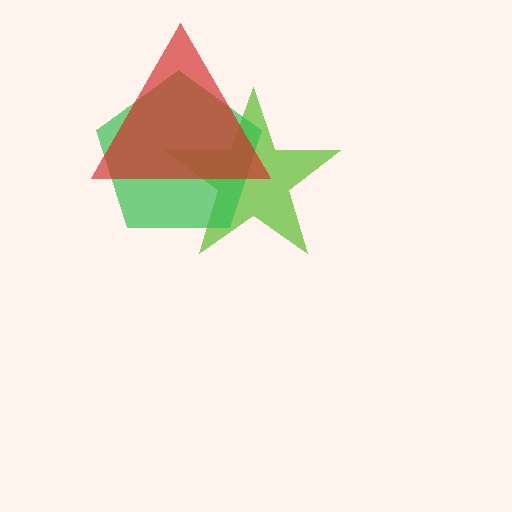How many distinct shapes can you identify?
There are 3 distinct shapes: a lime star, a green pentagon, a red triangle.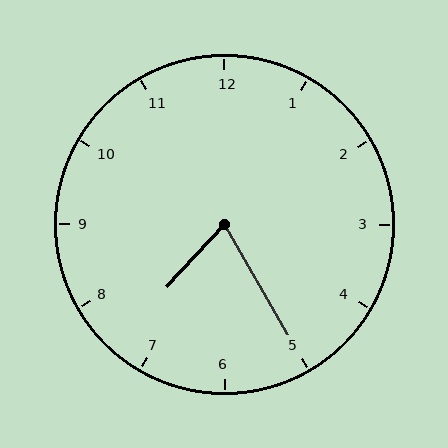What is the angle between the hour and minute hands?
Approximately 72 degrees.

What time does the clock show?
7:25.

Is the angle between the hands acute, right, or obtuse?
It is acute.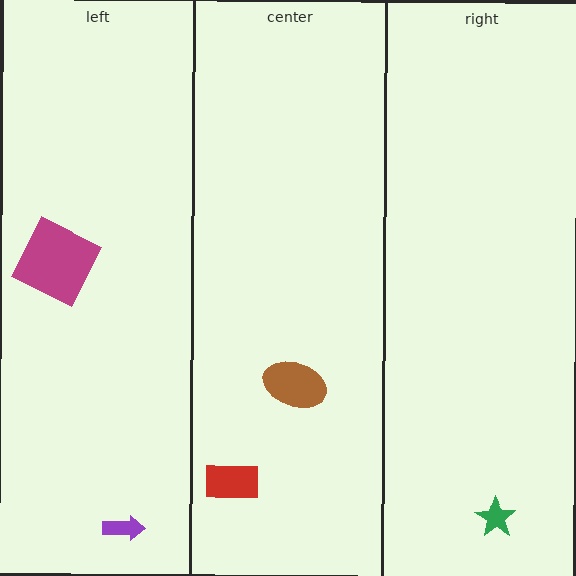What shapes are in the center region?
The brown ellipse, the red rectangle.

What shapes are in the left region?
The magenta square, the purple arrow.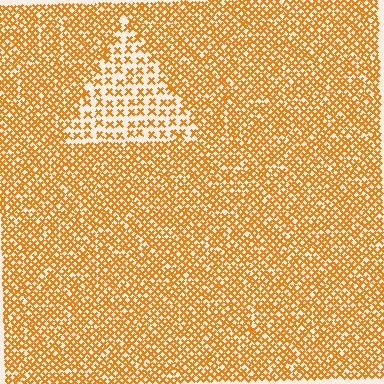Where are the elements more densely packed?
The elements are more densely packed outside the triangle boundary.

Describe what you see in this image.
The image contains small orange elements arranged at two different densities. A triangle-shaped region is visible where the elements are less densely packed than the surrounding area.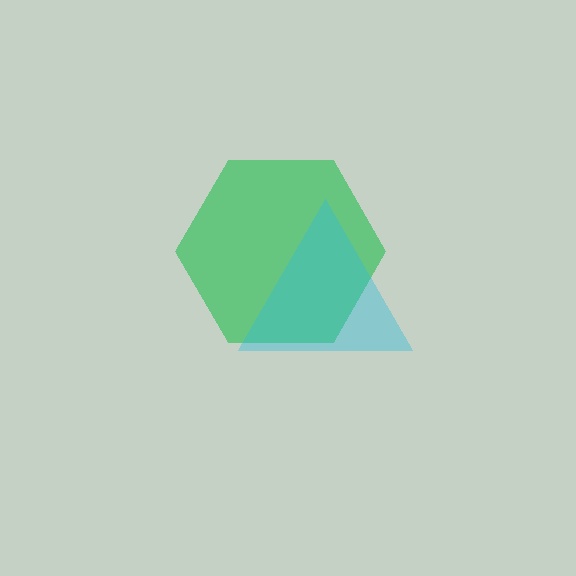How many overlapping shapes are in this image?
There are 2 overlapping shapes in the image.